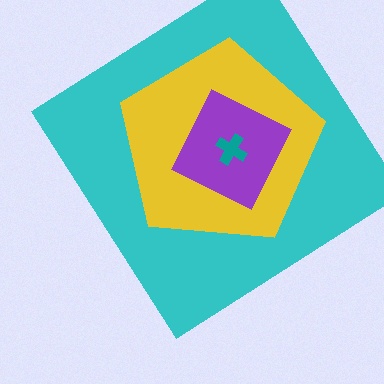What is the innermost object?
The teal cross.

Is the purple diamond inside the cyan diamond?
Yes.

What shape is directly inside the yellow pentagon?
The purple diamond.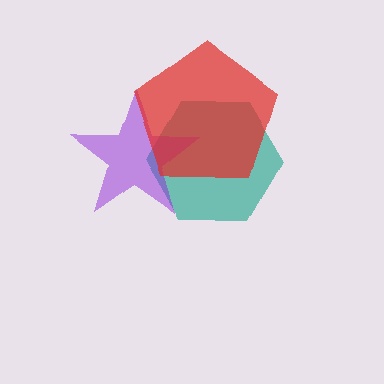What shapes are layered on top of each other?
The layered shapes are: a teal hexagon, a purple star, a red pentagon.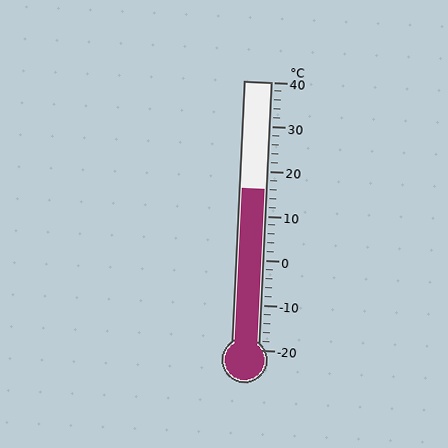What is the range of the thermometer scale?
The thermometer scale ranges from -20°C to 40°C.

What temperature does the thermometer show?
The thermometer shows approximately 16°C.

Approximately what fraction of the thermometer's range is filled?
The thermometer is filled to approximately 60% of its range.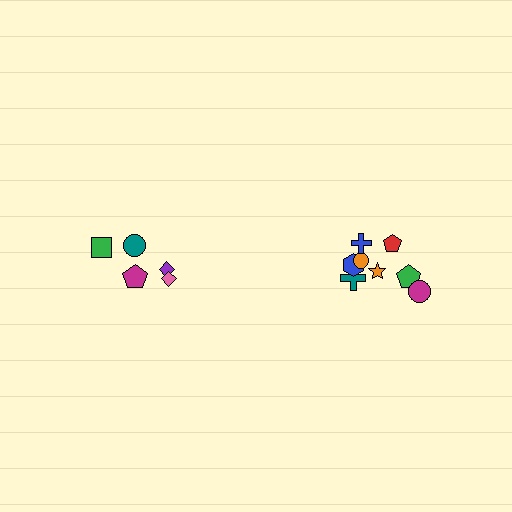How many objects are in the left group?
There are 5 objects.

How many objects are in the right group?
There are 8 objects.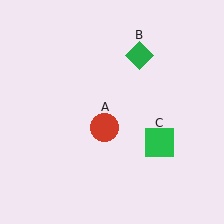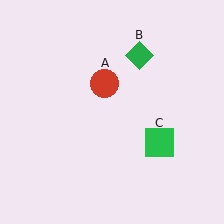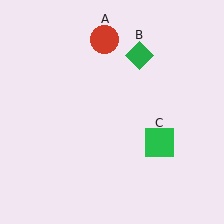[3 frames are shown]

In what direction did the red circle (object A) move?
The red circle (object A) moved up.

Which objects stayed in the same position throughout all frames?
Green diamond (object B) and green square (object C) remained stationary.